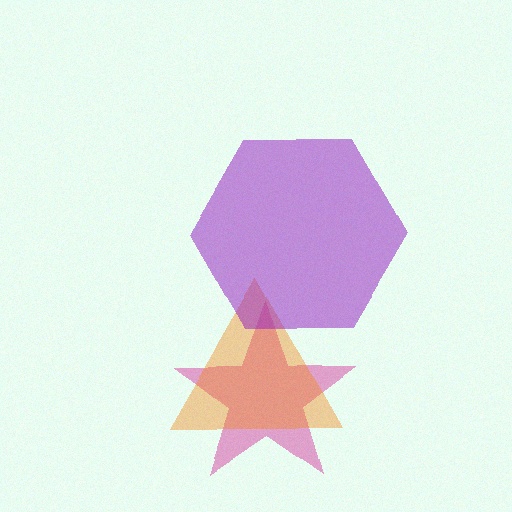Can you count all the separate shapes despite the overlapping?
Yes, there are 3 separate shapes.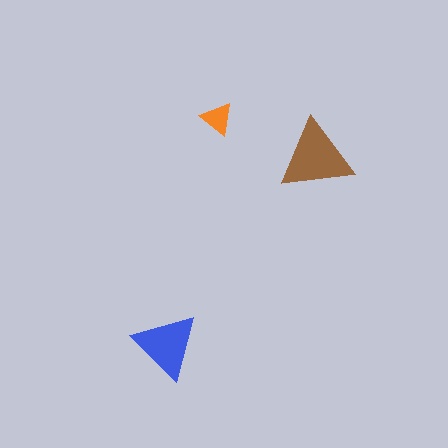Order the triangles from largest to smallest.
the brown one, the blue one, the orange one.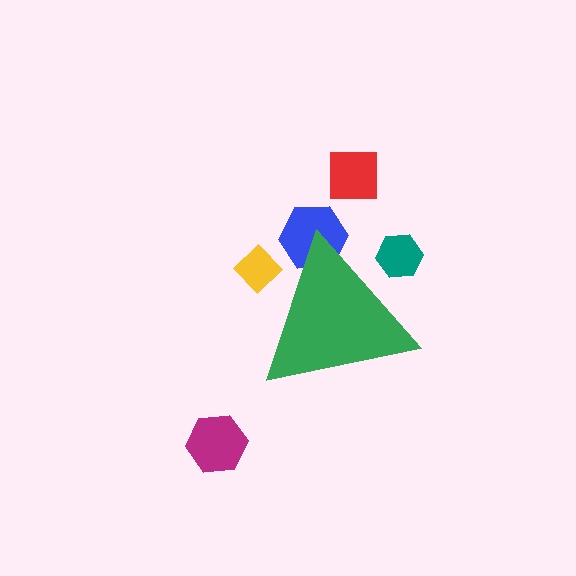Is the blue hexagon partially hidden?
Yes, the blue hexagon is partially hidden behind the green triangle.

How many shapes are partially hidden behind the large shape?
3 shapes are partially hidden.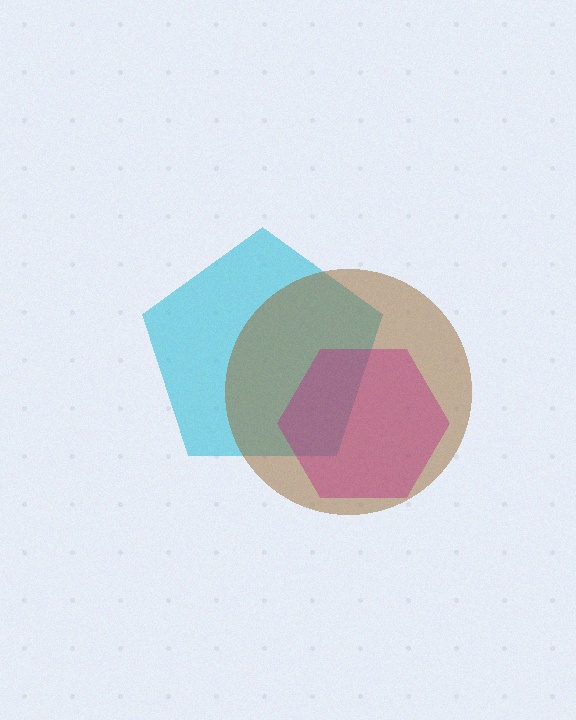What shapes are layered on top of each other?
The layered shapes are: a cyan pentagon, a brown circle, a magenta hexagon.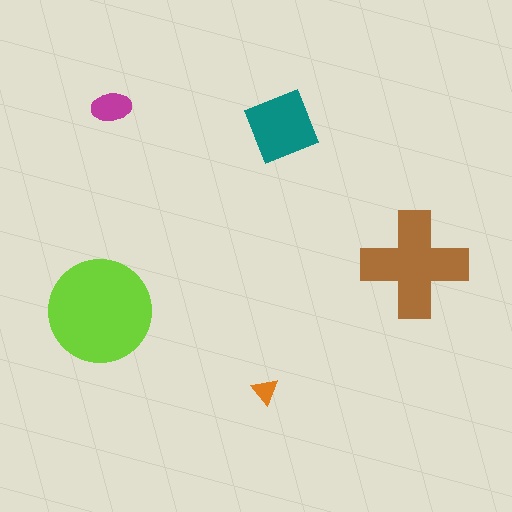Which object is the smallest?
The orange triangle.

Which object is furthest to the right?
The brown cross is rightmost.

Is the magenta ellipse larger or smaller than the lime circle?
Smaller.